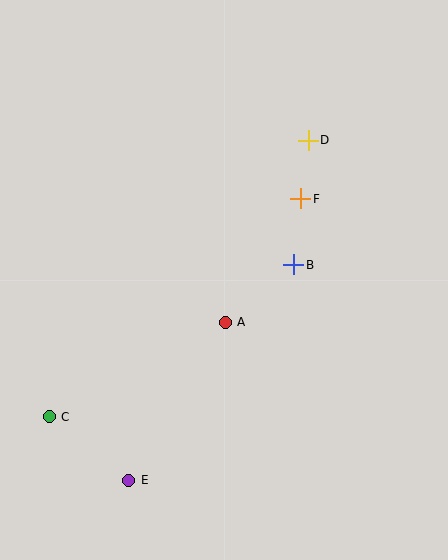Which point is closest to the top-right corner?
Point D is closest to the top-right corner.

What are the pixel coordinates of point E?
Point E is at (129, 480).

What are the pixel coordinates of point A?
Point A is at (225, 322).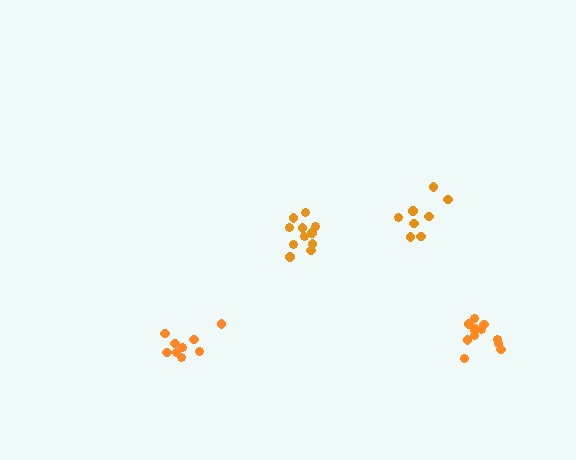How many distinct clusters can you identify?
There are 4 distinct clusters.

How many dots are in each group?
Group 1: 11 dots, Group 2: 12 dots, Group 3: 9 dots, Group 4: 8 dots (40 total).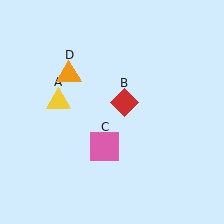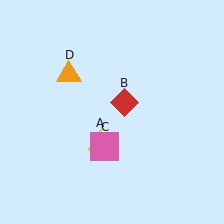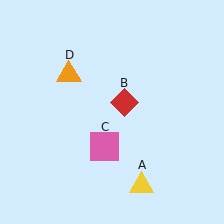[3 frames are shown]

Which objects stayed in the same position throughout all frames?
Red diamond (object B) and pink square (object C) and orange triangle (object D) remained stationary.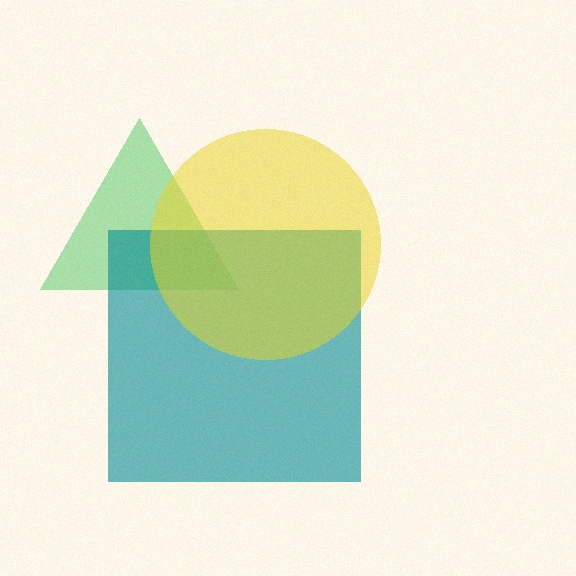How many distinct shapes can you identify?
There are 3 distinct shapes: a green triangle, a teal square, a yellow circle.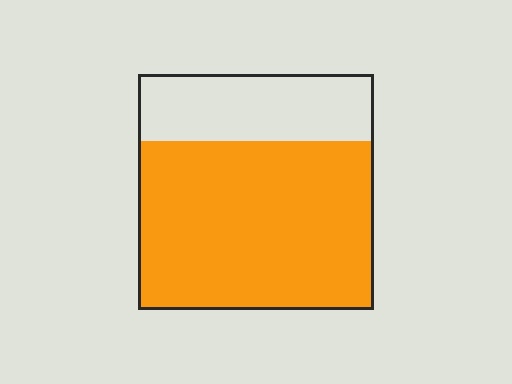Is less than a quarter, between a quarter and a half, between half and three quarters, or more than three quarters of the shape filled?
Between half and three quarters.